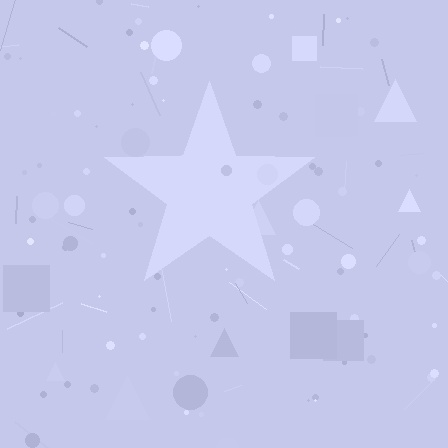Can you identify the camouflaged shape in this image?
The camouflaged shape is a star.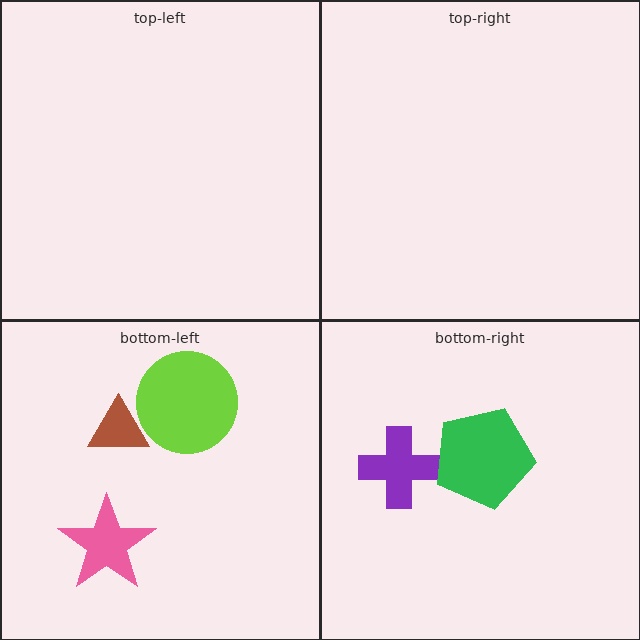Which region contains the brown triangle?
The bottom-left region.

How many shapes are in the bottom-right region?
2.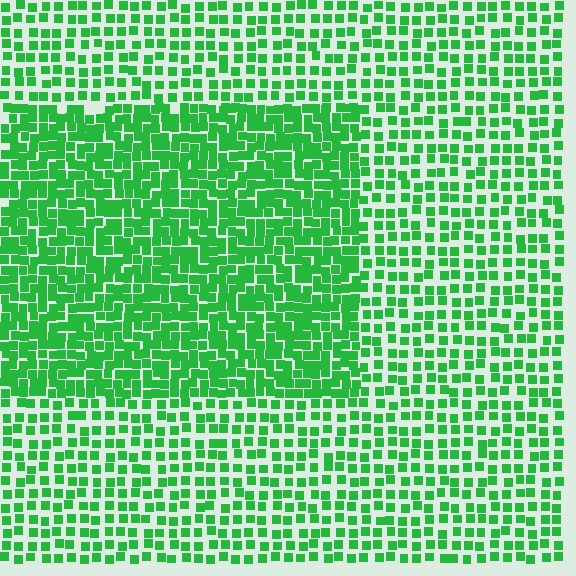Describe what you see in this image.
The image contains small green elements arranged at two different densities. A rectangle-shaped region is visible where the elements are more densely packed than the surrounding area.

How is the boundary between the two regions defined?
The boundary is defined by a change in element density (approximately 1.8x ratio). All elements are the same color, size, and shape.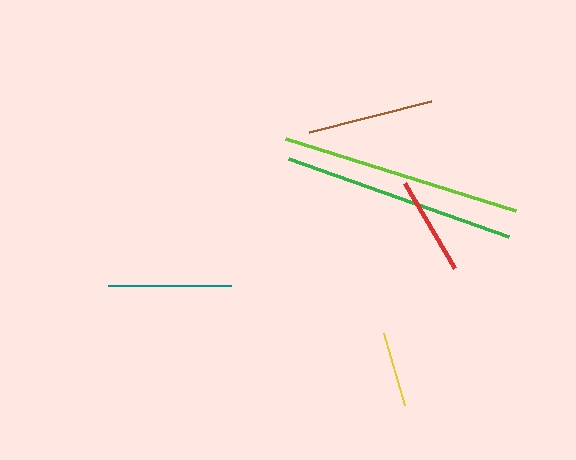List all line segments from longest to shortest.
From longest to shortest: lime, green, brown, teal, red, yellow.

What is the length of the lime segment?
The lime segment is approximately 241 pixels long.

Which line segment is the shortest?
The yellow line is the shortest at approximately 74 pixels.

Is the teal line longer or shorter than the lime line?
The lime line is longer than the teal line.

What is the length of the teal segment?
The teal segment is approximately 122 pixels long.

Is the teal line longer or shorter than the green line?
The green line is longer than the teal line.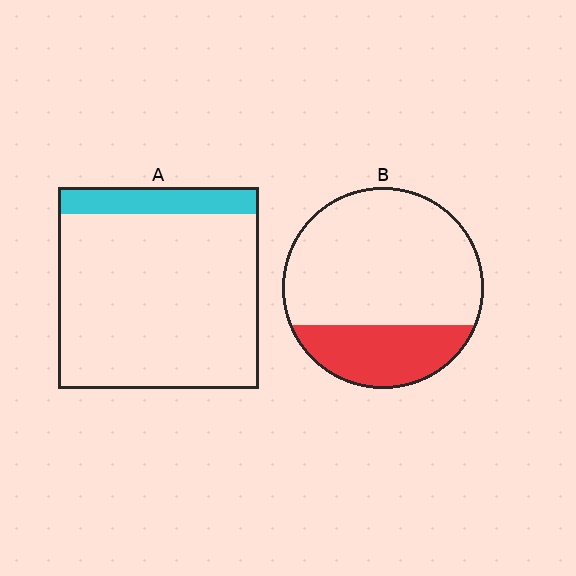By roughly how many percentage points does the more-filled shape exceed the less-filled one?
By roughly 15 percentage points (B over A).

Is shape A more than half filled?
No.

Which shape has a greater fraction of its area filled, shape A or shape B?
Shape B.